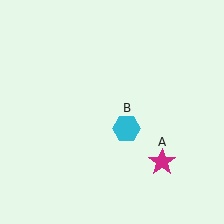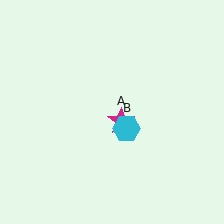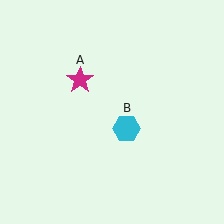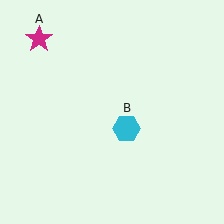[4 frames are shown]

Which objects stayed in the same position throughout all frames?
Cyan hexagon (object B) remained stationary.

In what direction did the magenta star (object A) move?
The magenta star (object A) moved up and to the left.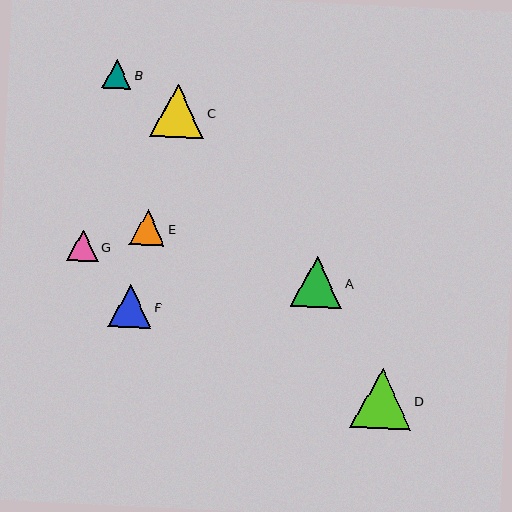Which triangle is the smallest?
Triangle B is the smallest with a size of approximately 29 pixels.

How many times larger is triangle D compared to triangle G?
Triangle D is approximately 1.9 times the size of triangle G.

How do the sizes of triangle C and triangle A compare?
Triangle C and triangle A are approximately the same size.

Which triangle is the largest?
Triangle D is the largest with a size of approximately 60 pixels.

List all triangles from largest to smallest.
From largest to smallest: D, C, A, F, E, G, B.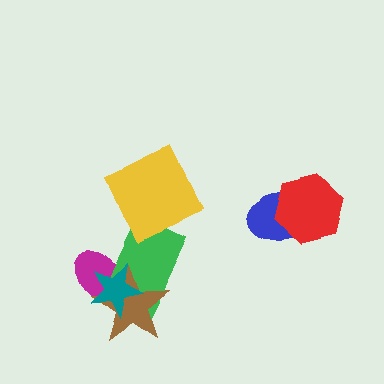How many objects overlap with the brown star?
3 objects overlap with the brown star.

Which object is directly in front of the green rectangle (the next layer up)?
The brown star is directly in front of the green rectangle.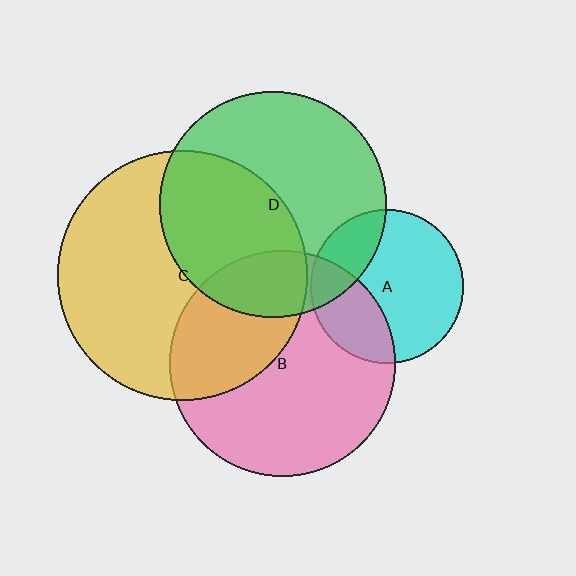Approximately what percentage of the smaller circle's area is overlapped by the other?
Approximately 35%.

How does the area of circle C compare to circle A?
Approximately 2.6 times.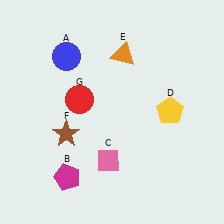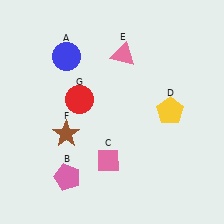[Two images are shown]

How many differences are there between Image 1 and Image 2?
There are 2 differences between the two images.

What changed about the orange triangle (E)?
In Image 1, E is orange. In Image 2, it changed to pink.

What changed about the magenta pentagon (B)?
In Image 1, B is magenta. In Image 2, it changed to pink.